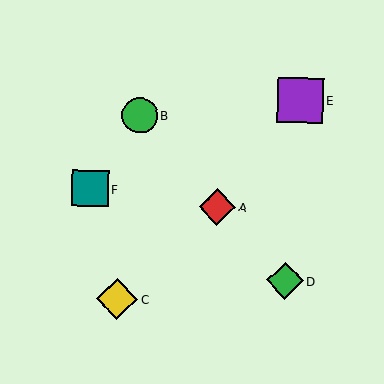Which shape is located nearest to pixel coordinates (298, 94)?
The purple square (labeled E) at (300, 100) is nearest to that location.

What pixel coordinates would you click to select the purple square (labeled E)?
Click at (300, 100) to select the purple square E.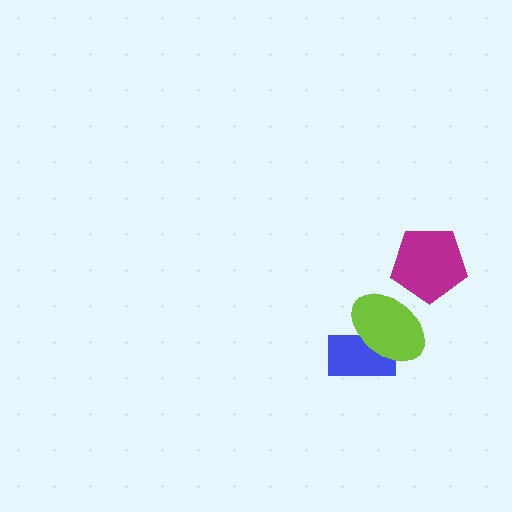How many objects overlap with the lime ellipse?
1 object overlaps with the lime ellipse.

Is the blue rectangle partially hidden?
Yes, it is partially covered by another shape.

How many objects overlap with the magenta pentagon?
0 objects overlap with the magenta pentagon.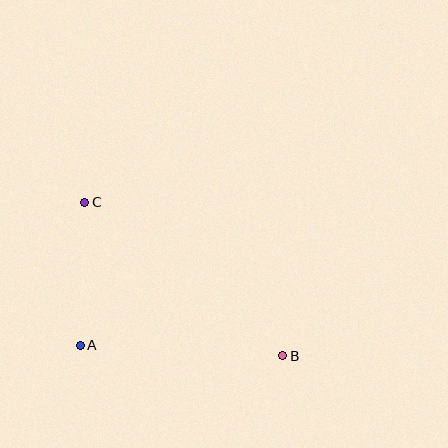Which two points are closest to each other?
Points A and C are closest to each other.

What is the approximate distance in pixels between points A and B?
The distance between A and B is approximately 203 pixels.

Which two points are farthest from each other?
Points B and C are farthest from each other.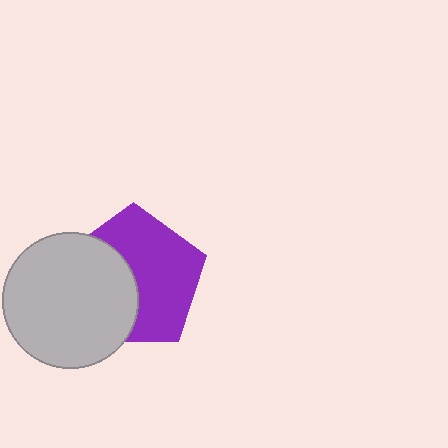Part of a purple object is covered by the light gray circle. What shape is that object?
It is a pentagon.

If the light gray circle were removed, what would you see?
You would see the complete purple pentagon.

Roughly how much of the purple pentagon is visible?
About half of it is visible (roughly 58%).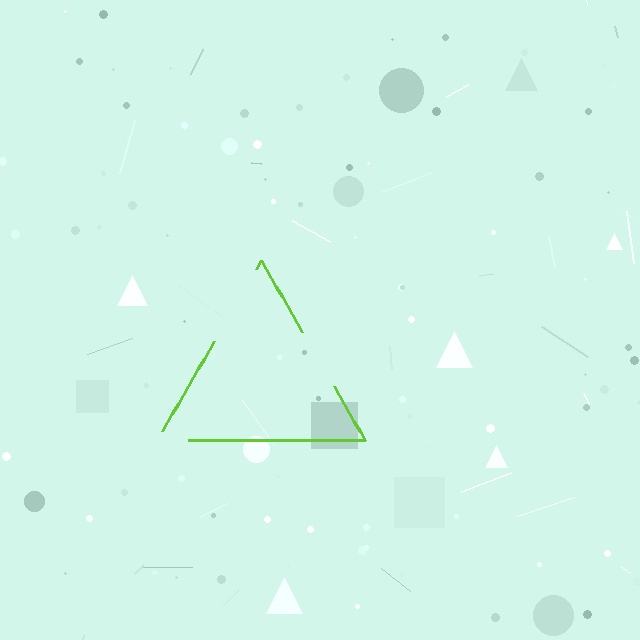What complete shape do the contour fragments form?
The contour fragments form a triangle.